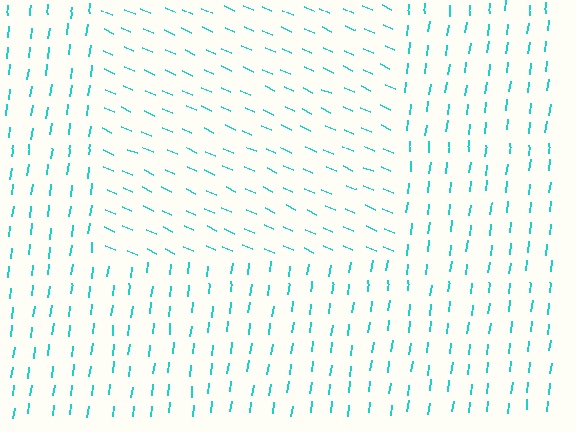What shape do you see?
I see a rectangle.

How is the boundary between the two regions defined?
The boundary is defined purely by a change in line orientation (approximately 73 degrees difference). All lines are the same color and thickness.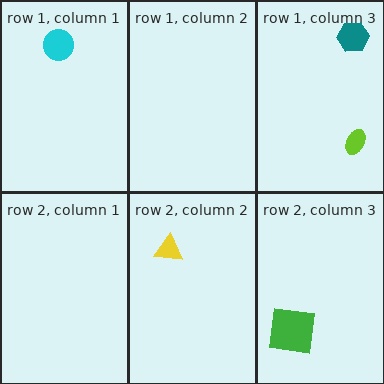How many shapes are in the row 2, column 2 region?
1.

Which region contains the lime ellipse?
The row 1, column 3 region.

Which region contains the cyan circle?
The row 1, column 1 region.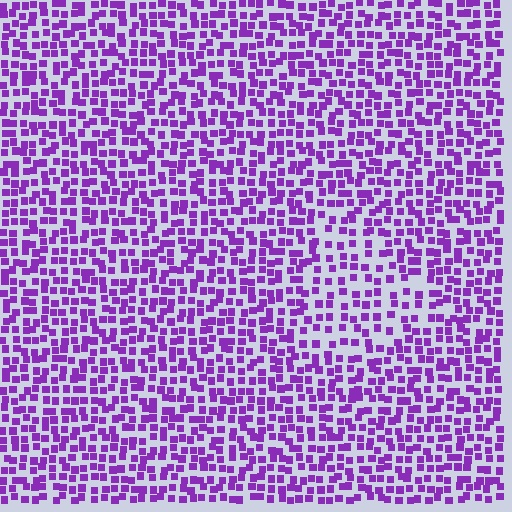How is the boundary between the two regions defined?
The boundary is defined by a change in element density (approximately 1.6x ratio). All elements are the same color, size, and shape.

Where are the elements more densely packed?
The elements are more densely packed outside the triangle boundary.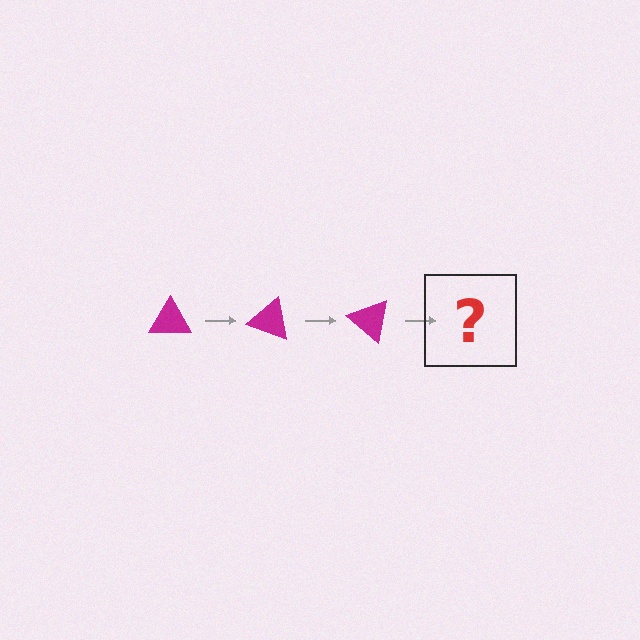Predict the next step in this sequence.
The next step is a magenta triangle rotated 60 degrees.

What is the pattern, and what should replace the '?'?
The pattern is that the triangle rotates 20 degrees each step. The '?' should be a magenta triangle rotated 60 degrees.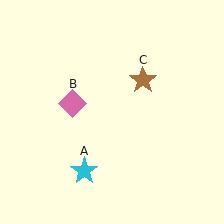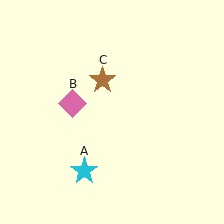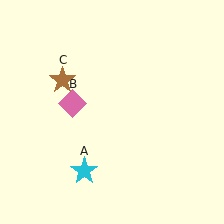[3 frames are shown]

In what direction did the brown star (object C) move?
The brown star (object C) moved left.